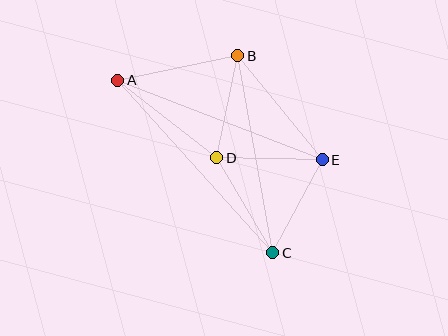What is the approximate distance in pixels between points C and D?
The distance between C and D is approximately 110 pixels.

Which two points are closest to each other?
Points B and D are closest to each other.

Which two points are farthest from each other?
Points A and C are farthest from each other.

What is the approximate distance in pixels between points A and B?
The distance between A and B is approximately 122 pixels.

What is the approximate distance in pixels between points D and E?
The distance between D and E is approximately 105 pixels.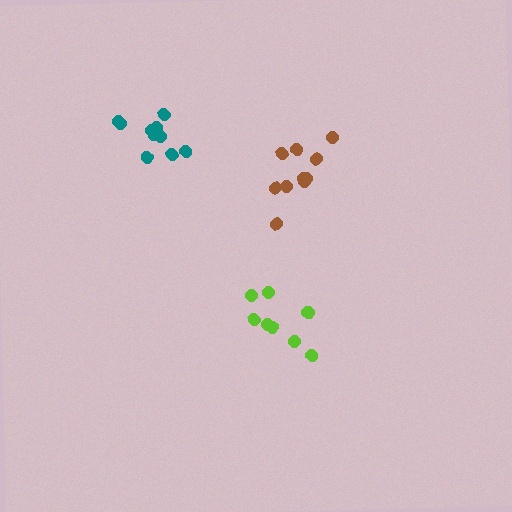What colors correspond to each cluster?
The clusters are colored: lime, brown, teal.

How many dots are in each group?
Group 1: 8 dots, Group 2: 10 dots, Group 3: 11 dots (29 total).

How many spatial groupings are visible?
There are 3 spatial groupings.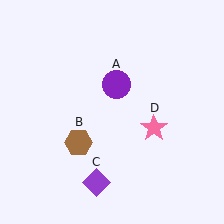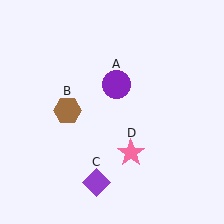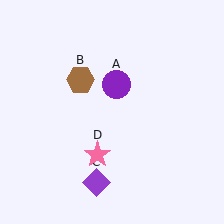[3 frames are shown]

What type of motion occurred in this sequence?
The brown hexagon (object B), pink star (object D) rotated clockwise around the center of the scene.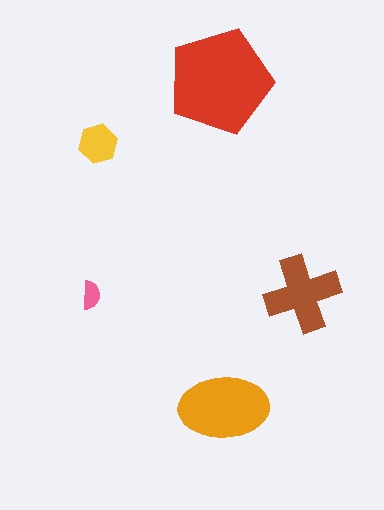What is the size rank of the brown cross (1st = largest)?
3rd.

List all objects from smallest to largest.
The pink semicircle, the yellow hexagon, the brown cross, the orange ellipse, the red pentagon.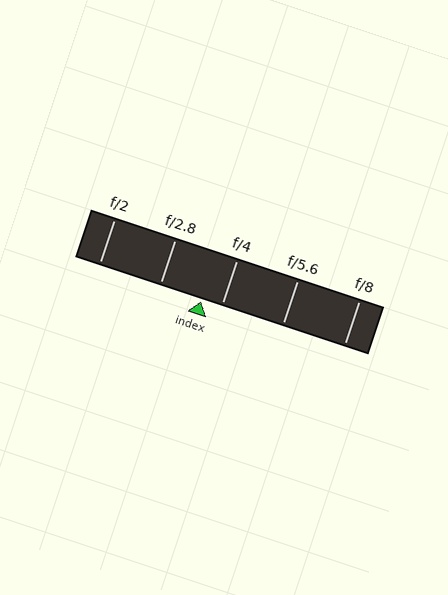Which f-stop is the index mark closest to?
The index mark is closest to f/4.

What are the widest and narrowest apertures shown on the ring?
The widest aperture shown is f/2 and the narrowest is f/8.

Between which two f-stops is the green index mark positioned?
The index mark is between f/2.8 and f/4.